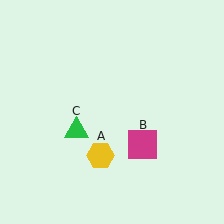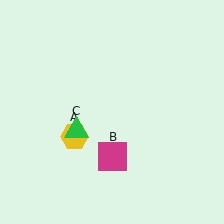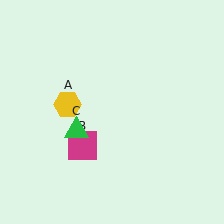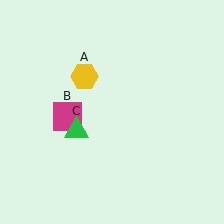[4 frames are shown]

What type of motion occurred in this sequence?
The yellow hexagon (object A), magenta square (object B) rotated clockwise around the center of the scene.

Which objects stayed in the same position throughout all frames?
Green triangle (object C) remained stationary.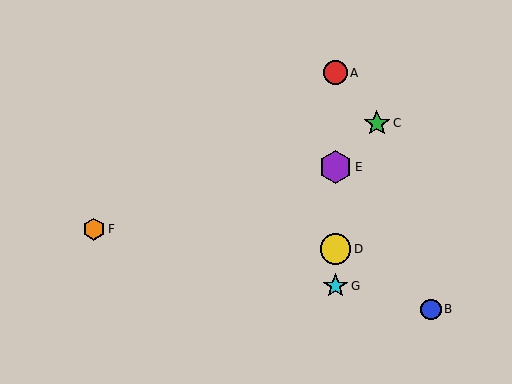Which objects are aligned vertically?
Objects A, D, E, G are aligned vertically.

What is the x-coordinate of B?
Object B is at x≈431.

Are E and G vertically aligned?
Yes, both are at x≈336.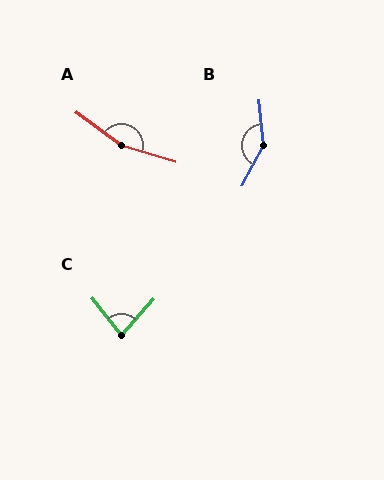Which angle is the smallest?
C, at approximately 80 degrees.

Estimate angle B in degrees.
Approximately 146 degrees.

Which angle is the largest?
A, at approximately 161 degrees.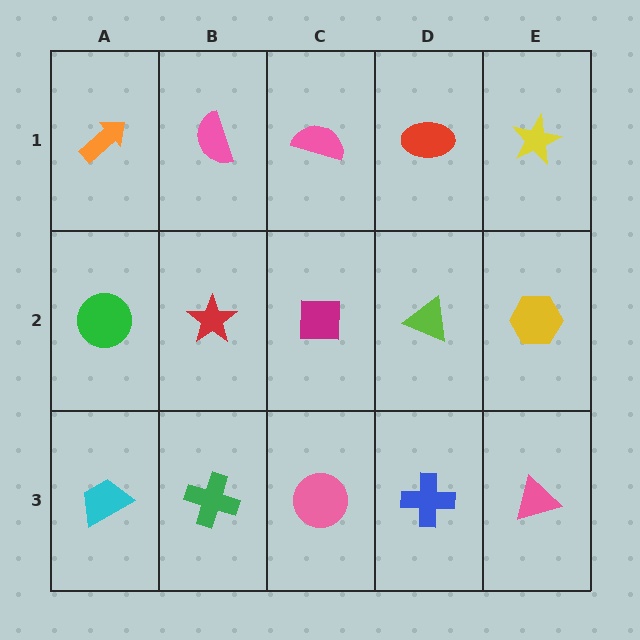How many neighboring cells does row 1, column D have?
3.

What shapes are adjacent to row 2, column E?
A yellow star (row 1, column E), a pink triangle (row 3, column E), a lime triangle (row 2, column D).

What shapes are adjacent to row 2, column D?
A red ellipse (row 1, column D), a blue cross (row 3, column D), a magenta square (row 2, column C), a yellow hexagon (row 2, column E).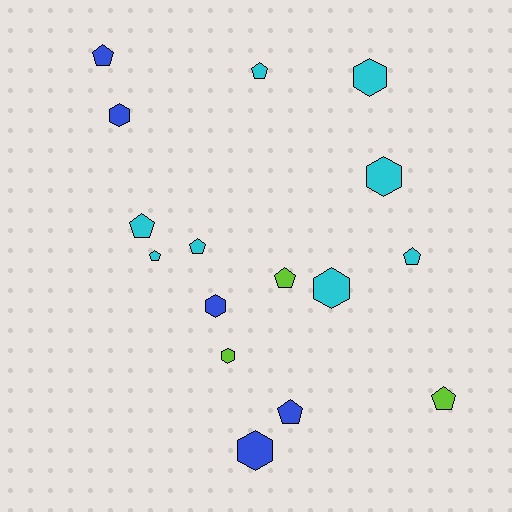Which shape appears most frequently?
Pentagon, with 9 objects.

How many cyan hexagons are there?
There are 3 cyan hexagons.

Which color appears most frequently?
Cyan, with 8 objects.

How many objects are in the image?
There are 16 objects.